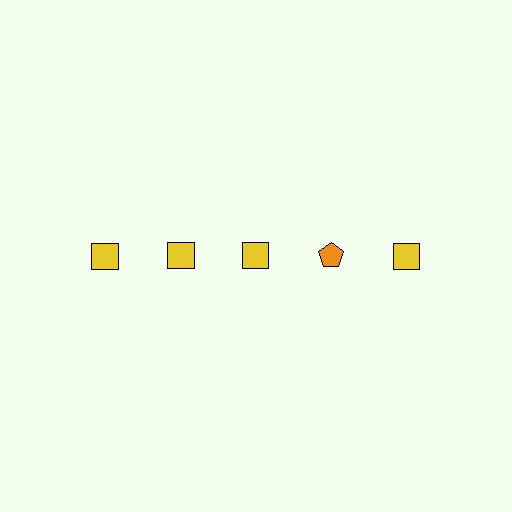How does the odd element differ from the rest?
It differs in both color (orange instead of yellow) and shape (pentagon instead of square).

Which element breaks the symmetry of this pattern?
The orange pentagon in the top row, second from right column breaks the symmetry. All other shapes are yellow squares.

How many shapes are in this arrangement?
There are 5 shapes arranged in a grid pattern.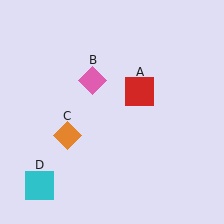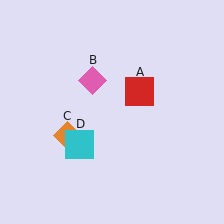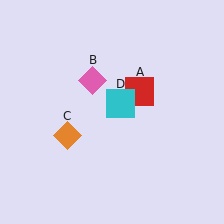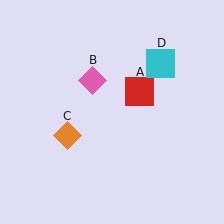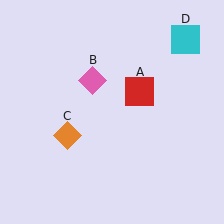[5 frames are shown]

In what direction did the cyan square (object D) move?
The cyan square (object D) moved up and to the right.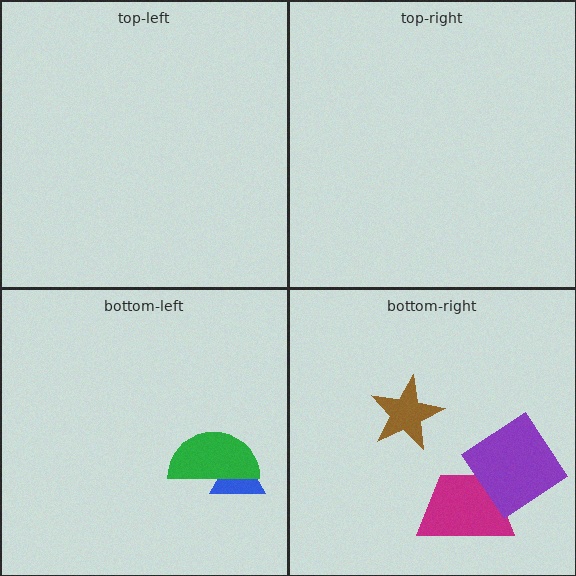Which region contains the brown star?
The bottom-right region.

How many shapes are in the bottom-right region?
3.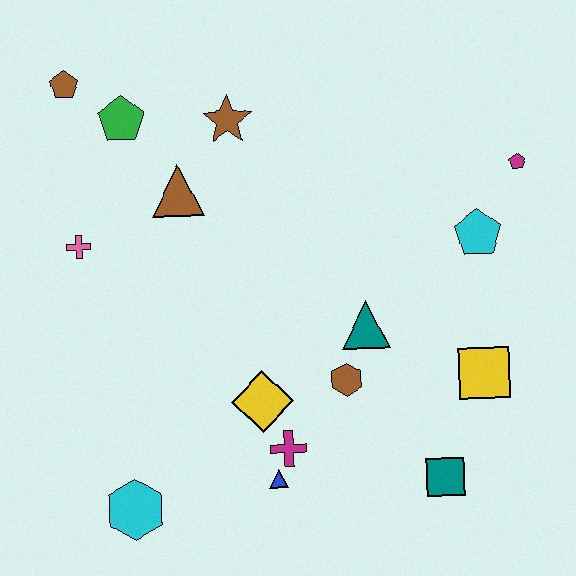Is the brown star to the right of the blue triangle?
No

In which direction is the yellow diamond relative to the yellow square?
The yellow diamond is to the left of the yellow square.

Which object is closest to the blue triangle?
The magenta cross is closest to the blue triangle.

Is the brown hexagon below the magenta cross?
No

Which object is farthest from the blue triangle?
The brown pentagon is farthest from the blue triangle.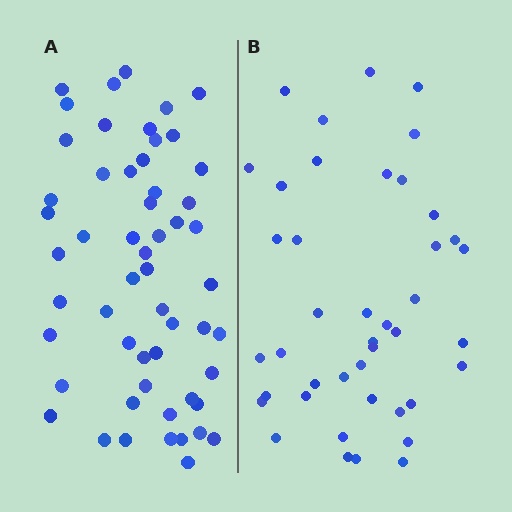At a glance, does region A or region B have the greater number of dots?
Region A (the left region) has more dots.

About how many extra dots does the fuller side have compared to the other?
Region A has approximately 15 more dots than region B.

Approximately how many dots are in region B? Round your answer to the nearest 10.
About 40 dots. (The exact count is 42, which rounds to 40.)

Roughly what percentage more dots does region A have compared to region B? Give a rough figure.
About 30% more.